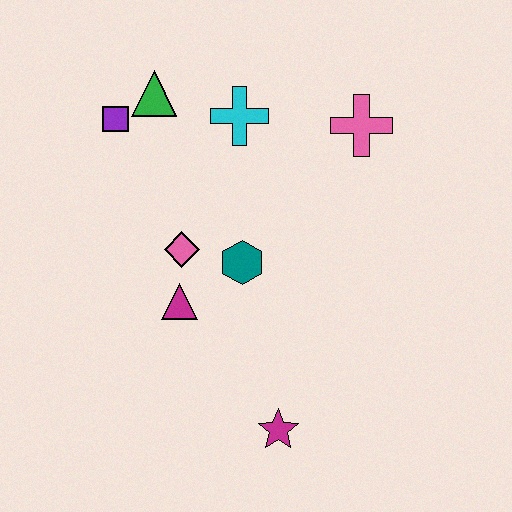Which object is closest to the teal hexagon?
The pink diamond is closest to the teal hexagon.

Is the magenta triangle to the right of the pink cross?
No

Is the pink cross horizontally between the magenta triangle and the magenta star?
No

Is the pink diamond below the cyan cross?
Yes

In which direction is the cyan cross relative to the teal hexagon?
The cyan cross is above the teal hexagon.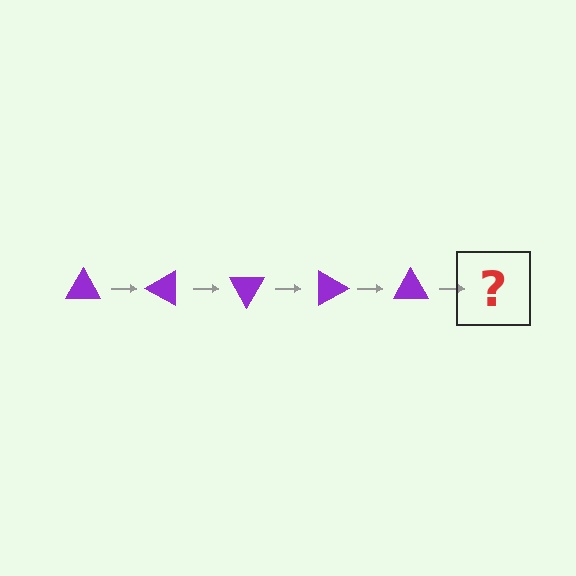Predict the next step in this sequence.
The next step is a purple triangle rotated 150 degrees.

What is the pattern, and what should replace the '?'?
The pattern is that the triangle rotates 30 degrees each step. The '?' should be a purple triangle rotated 150 degrees.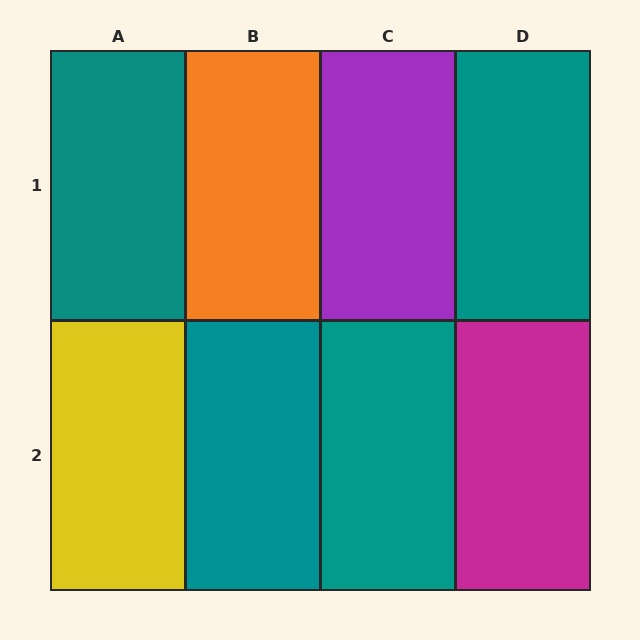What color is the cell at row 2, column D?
Magenta.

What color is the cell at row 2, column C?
Teal.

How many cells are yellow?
1 cell is yellow.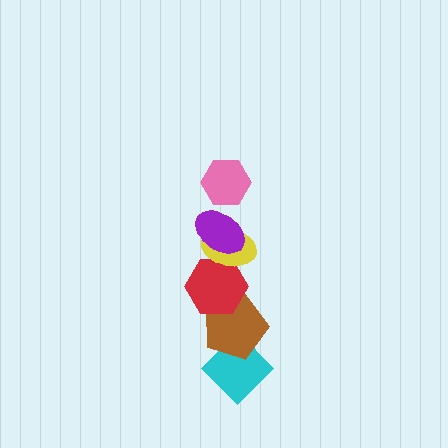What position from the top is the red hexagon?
The red hexagon is 4th from the top.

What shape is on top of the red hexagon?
The yellow ellipse is on top of the red hexagon.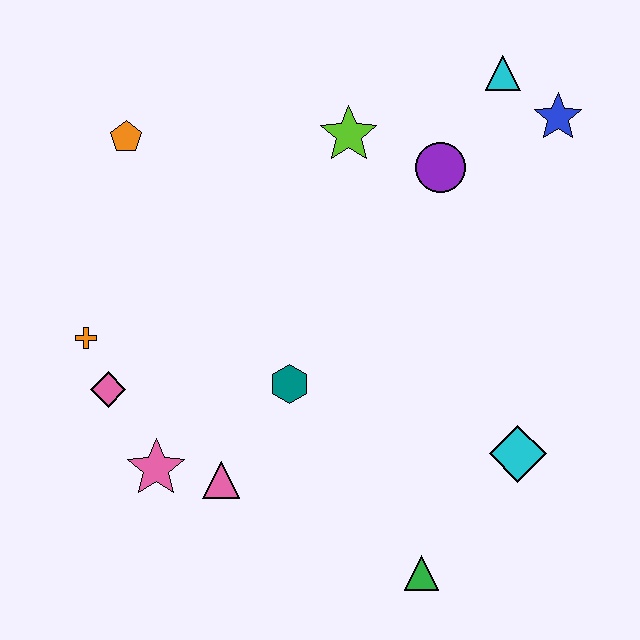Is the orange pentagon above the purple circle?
Yes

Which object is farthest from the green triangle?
The orange pentagon is farthest from the green triangle.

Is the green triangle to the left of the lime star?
No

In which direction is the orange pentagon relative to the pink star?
The orange pentagon is above the pink star.